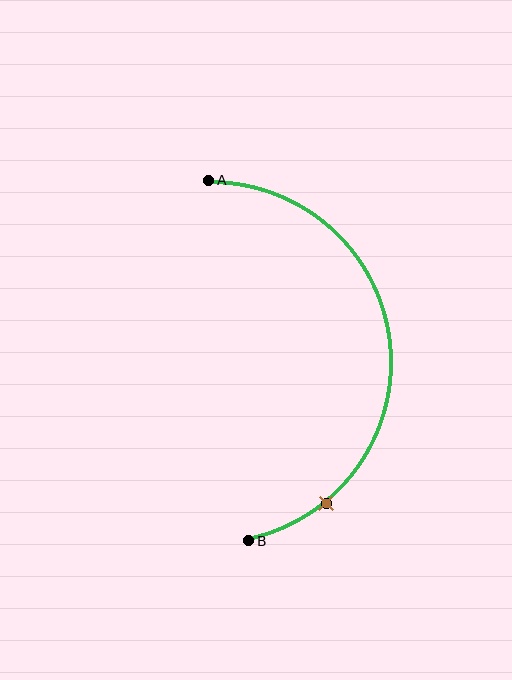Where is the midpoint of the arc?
The arc midpoint is the point on the curve farthest from the straight line joining A and B. It sits to the right of that line.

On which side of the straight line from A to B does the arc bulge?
The arc bulges to the right of the straight line connecting A and B.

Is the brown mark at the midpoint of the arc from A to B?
No. The brown mark lies on the arc but is closer to endpoint B. The arc midpoint would be at the point on the curve equidistant along the arc from both A and B.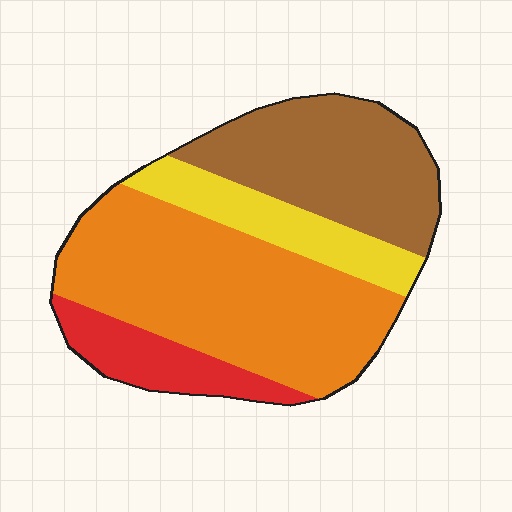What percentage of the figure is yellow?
Yellow takes up less than a quarter of the figure.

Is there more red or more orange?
Orange.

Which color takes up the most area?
Orange, at roughly 45%.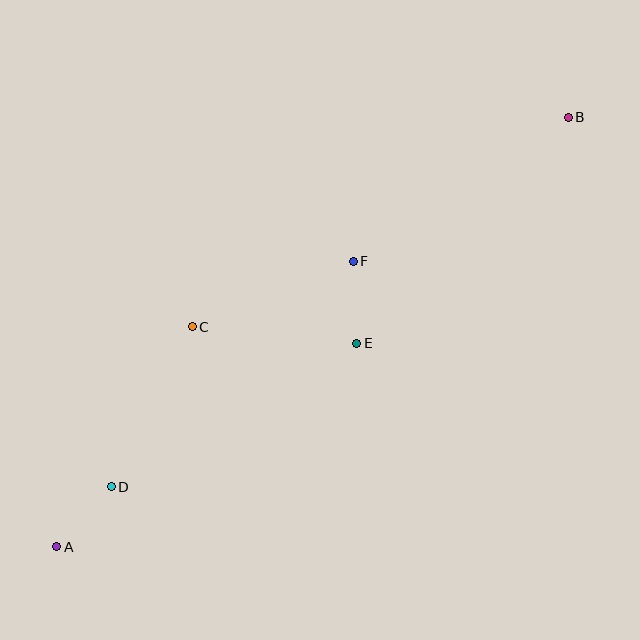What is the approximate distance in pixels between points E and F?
The distance between E and F is approximately 82 pixels.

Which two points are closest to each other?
Points A and D are closest to each other.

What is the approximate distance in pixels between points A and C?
The distance between A and C is approximately 258 pixels.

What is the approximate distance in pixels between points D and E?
The distance between D and E is approximately 285 pixels.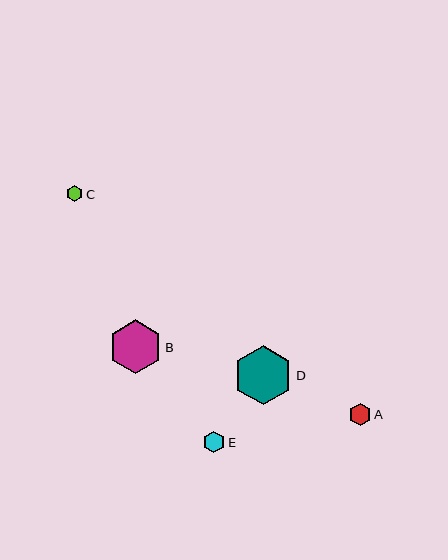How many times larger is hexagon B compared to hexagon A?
Hexagon B is approximately 2.4 times the size of hexagon A.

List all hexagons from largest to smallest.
From largest to smallest: D, B, A, E, C.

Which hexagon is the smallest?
Hexagon C is the smallest with a size of approximately 16 pixels.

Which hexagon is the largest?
Hexagon D is the largest with a size of approximately 59 pixels.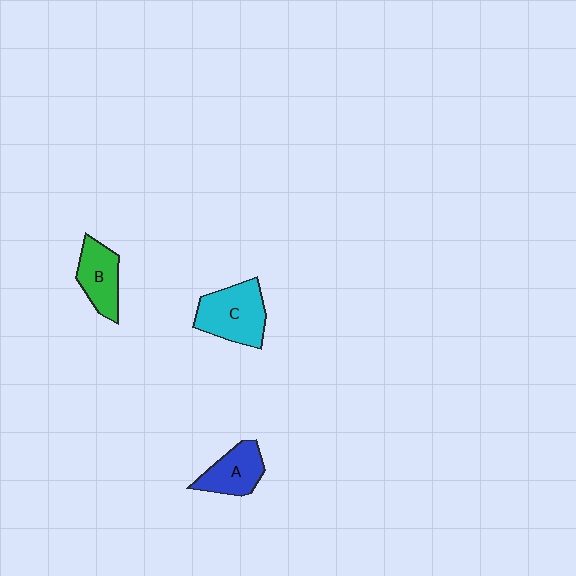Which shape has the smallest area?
Shape A (blue).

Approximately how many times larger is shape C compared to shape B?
Approximately 1.4 times.